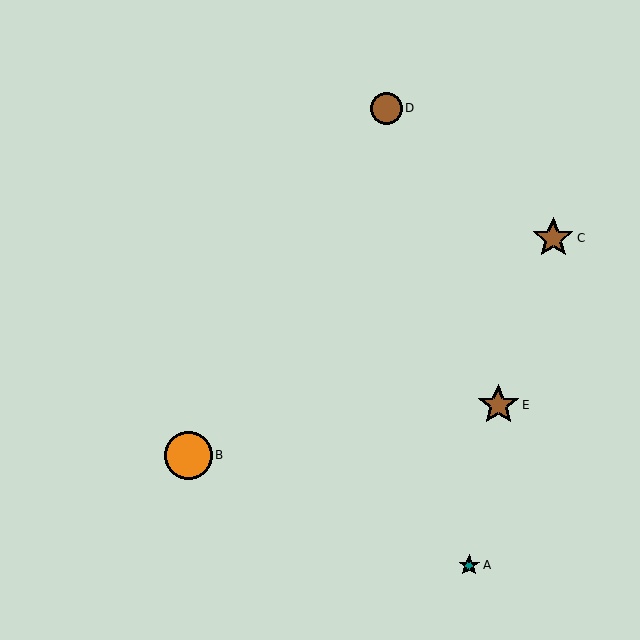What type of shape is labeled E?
Shape E is a brown star.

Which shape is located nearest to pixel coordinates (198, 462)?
The orange circle (labeled B) at (189, 455) is nearest to that location.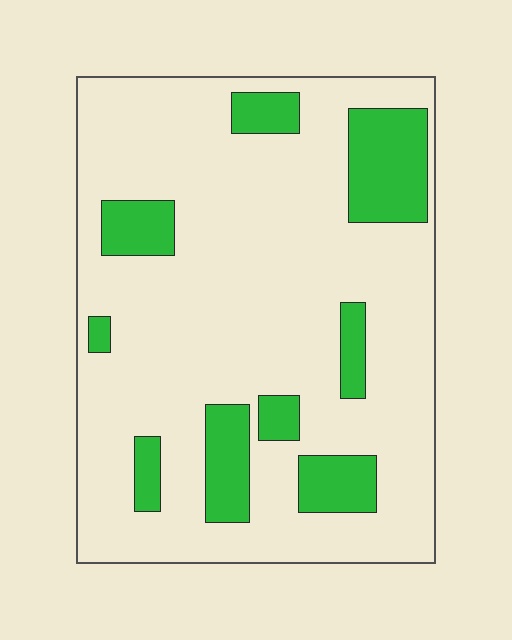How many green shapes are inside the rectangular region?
9.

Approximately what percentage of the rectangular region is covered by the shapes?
Approximately 20%.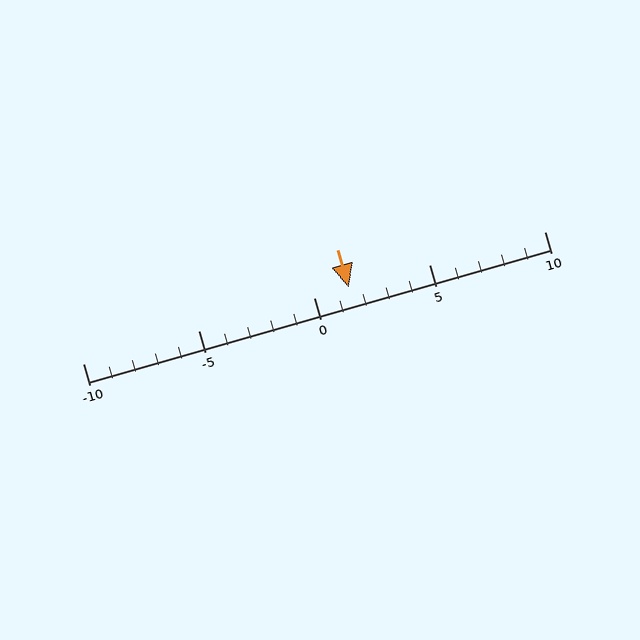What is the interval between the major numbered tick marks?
The major tick marks are spaced 5 units apart.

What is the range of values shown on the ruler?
The ruler shows values from -10 to 10.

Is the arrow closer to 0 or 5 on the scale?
The arrow is closer to 0.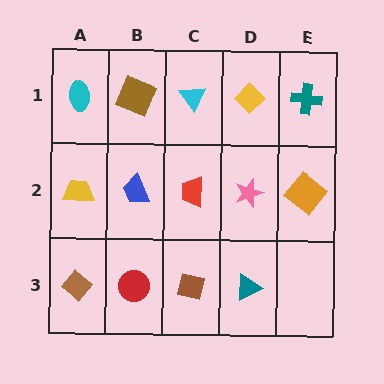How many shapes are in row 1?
5 shapes.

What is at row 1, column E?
A teal cross.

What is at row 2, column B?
A blue trapezoid.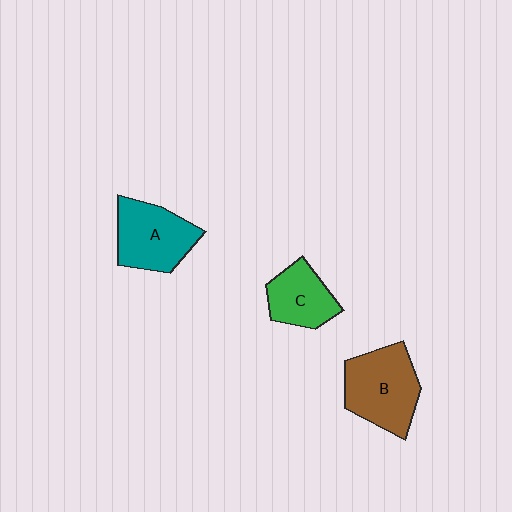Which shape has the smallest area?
Shape C (green).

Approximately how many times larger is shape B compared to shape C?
Approximately 1.5 times.